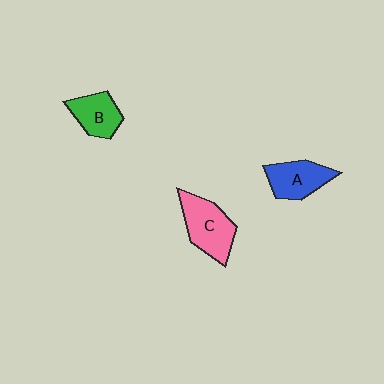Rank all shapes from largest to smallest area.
From largest to smallest: C (pink), A (blue), B (green).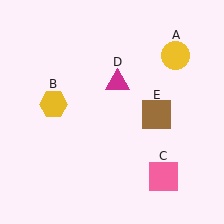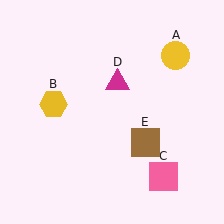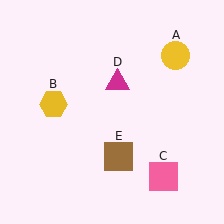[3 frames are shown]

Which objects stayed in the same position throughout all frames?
Yellow circle (object A) and yellow hexagon (object B) and pink square (object C) and magenta triangle (object D) remained stationary.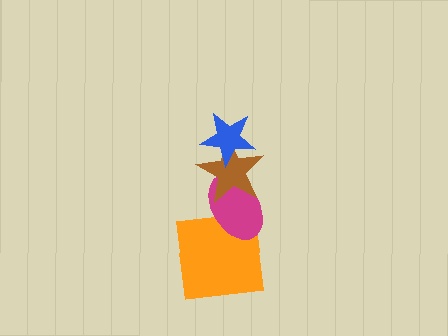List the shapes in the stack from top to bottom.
From top to bottom: the blue star, the brown star, the magenta ellipse, the orange square.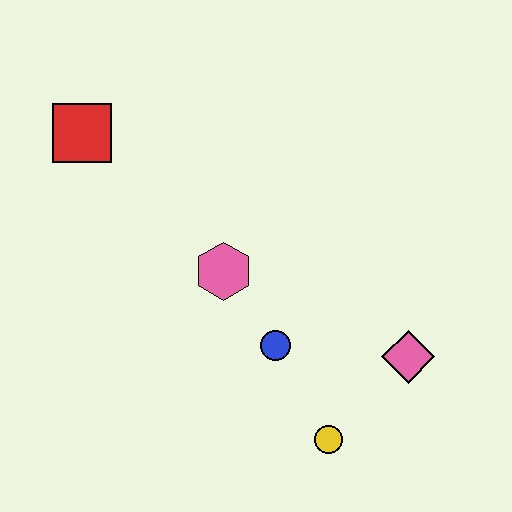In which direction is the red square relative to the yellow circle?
The red square is above the yellow circle.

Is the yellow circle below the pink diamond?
Yes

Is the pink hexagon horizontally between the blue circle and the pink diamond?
No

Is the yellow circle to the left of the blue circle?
No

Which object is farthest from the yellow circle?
The red square is farthest from the yellow circle.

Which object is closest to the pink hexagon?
The blue circle is closest to the pink hexagon.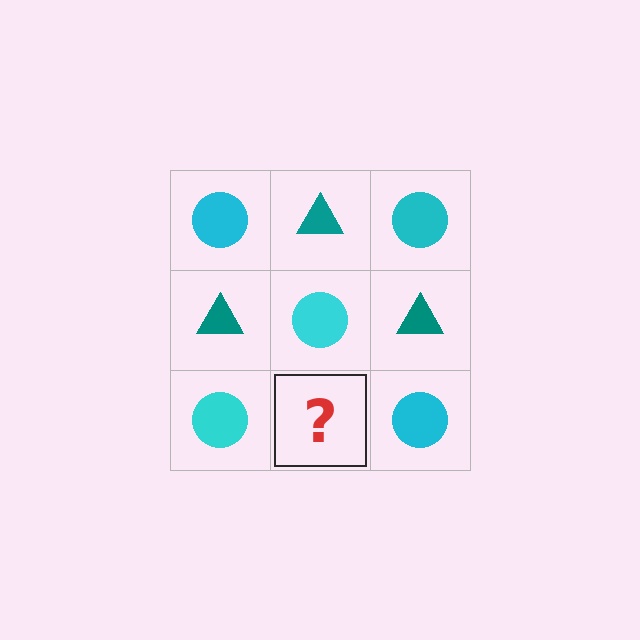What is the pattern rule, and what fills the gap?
The rule is that it alternates cyan circle and teal triangle in a checkerboard pattern. The gap should be filled with a teal triangle.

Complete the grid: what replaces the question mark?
The question mark should be replaced with a teal triangle.